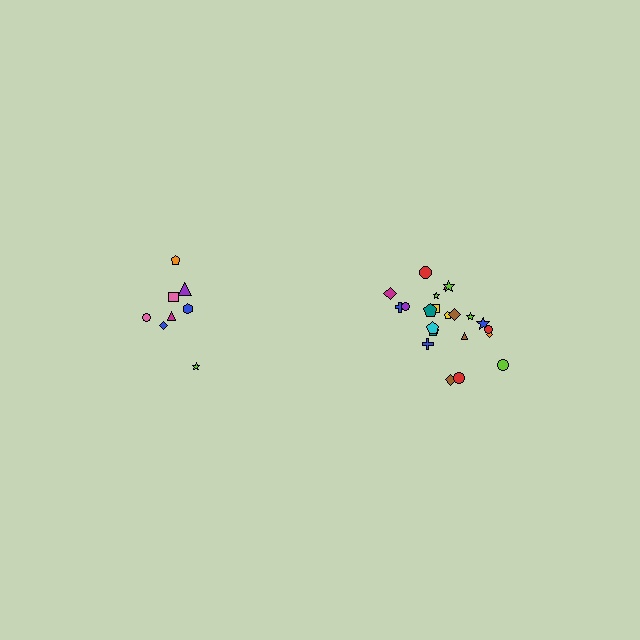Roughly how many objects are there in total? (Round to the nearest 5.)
Roughly 30 objects in total.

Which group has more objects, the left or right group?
The right group.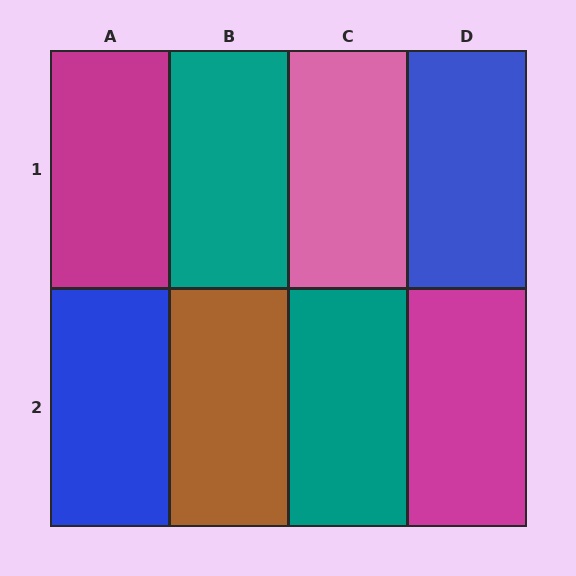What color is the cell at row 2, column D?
Magenta.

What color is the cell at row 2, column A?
Blue.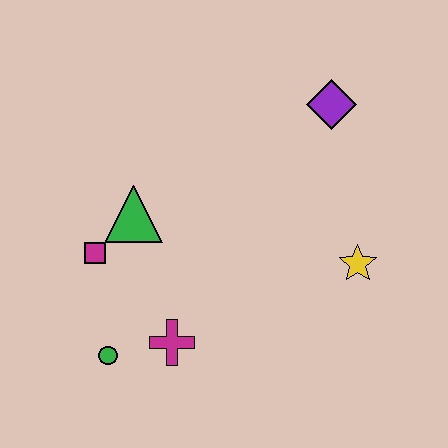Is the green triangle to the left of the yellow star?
Yes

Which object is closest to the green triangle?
The magenta square is closest to the green triangle.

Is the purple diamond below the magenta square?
No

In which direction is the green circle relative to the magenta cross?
The green circle is to the left of the magenta cross.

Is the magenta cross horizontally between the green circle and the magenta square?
No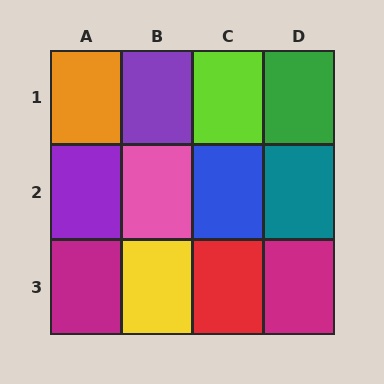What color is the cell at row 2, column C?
Blue.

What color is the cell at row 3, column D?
Magenta.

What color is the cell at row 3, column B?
Yellow.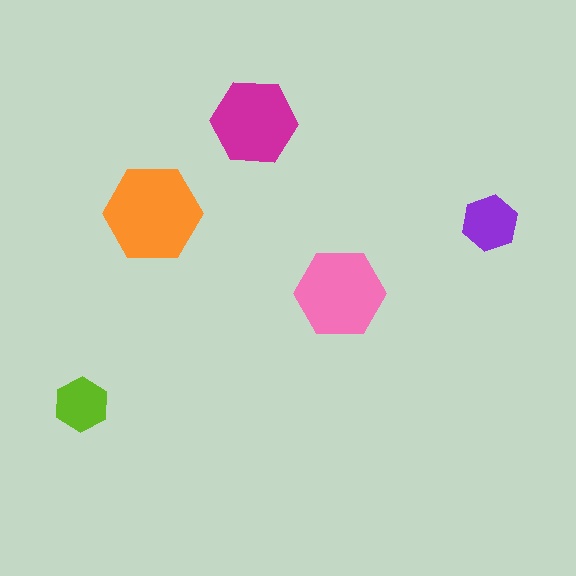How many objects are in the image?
There are 5 objects in the image.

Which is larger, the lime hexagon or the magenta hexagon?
The magenta one.